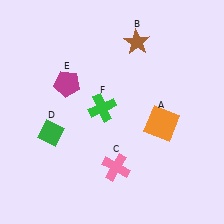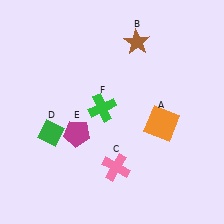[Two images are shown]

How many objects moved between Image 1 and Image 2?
1 object moved between the two images.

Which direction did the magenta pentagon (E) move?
The magenta pentagon (E) moved down.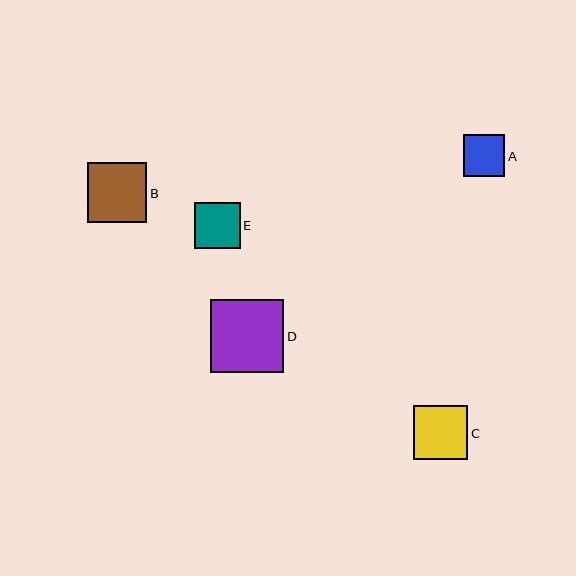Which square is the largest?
Square D is the largest with a size of approximately 73 pixels.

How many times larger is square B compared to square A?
Square B is approximately 1.4 times the size of square A.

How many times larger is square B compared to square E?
Square B is approximately 1.3 times the size of square E.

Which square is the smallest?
Square A is the smallest with a size of approximately 42 pixels.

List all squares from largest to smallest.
From largest to smallest: D, B, C, E, A.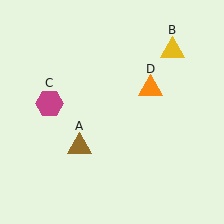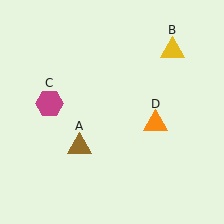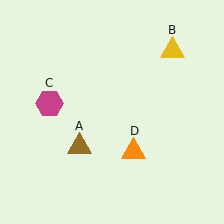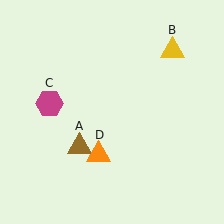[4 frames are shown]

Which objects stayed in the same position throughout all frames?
Brown triangle (object A) and yellow triangle (object B) and magenta hexagon (object C) remained stationary.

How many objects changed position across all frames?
1 object changed position: orange triangle (object D).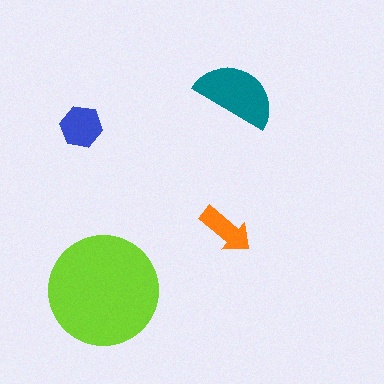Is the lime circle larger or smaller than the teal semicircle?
Larger.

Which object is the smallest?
The orange arrow.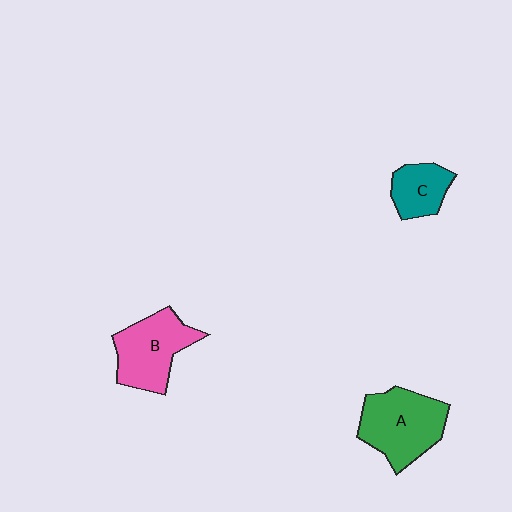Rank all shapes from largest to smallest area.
From largest to smallest: A (green), B (pink), C (teal).